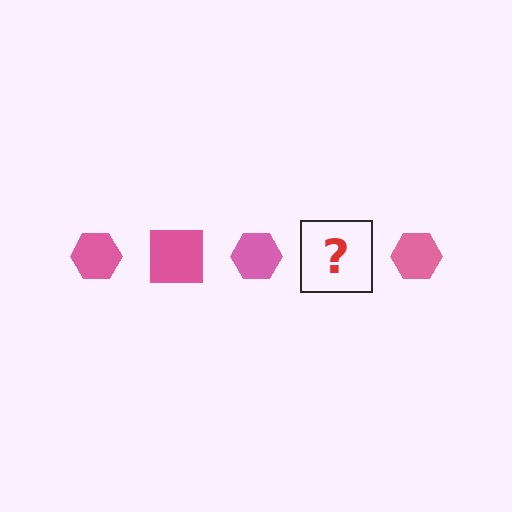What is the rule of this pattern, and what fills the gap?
The rule is that the pattern cycles through hexagon, square shapes in pink. The gap should be filled with a pink square.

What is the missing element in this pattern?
The missing element is a pink square.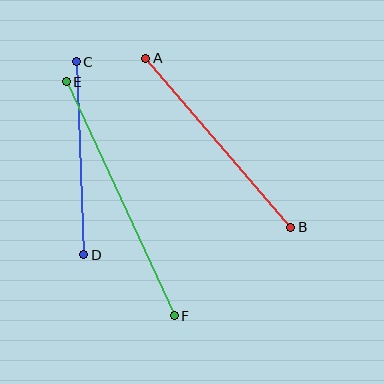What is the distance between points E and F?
The distance is approximately 258 pixels.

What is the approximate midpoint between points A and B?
The midpoint is at approximately (218, 143) pixels.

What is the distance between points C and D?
The distance is approximately 193 pixels.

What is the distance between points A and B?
The distance is approximately 223 pixels.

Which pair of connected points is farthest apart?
Points E and F are farthest apart.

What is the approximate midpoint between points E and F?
The midpoint is at approximately (120, 199) pixels.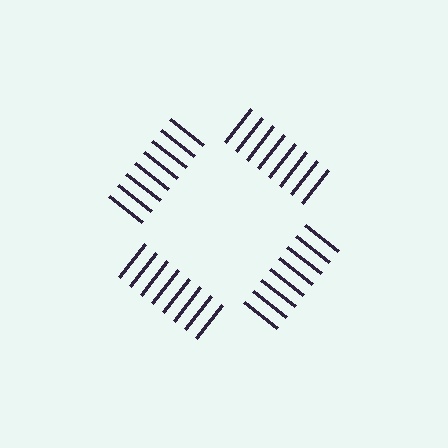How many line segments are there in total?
32 — 8 along each of the 4 edges.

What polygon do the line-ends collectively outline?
An illusory square — the line segments terminate on its edges but no continuous stroke is drawn.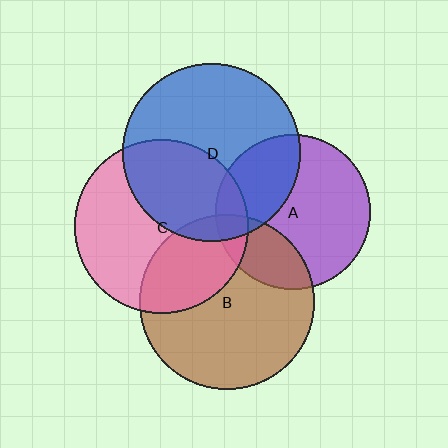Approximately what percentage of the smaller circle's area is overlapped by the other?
Approximately 10%.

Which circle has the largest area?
Circle D (blue).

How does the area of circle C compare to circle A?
Approximately 1.3 times.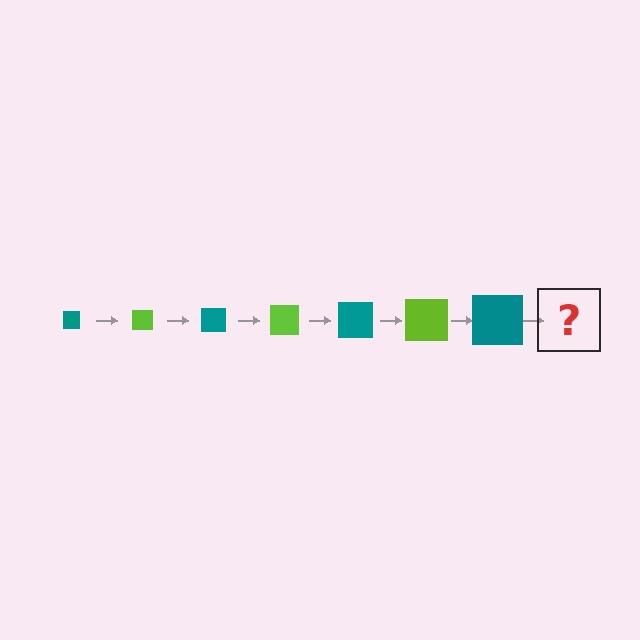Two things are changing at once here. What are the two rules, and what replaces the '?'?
The two rules are that the square grows larger each step and the color cycles through teal and lime. The '?' should be a lime square, larger than the previous one.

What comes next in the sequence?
The next element should be a lime square, larger than the previous one.